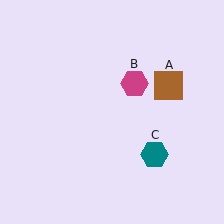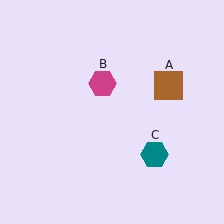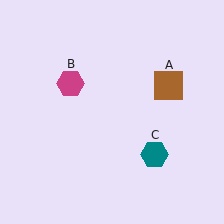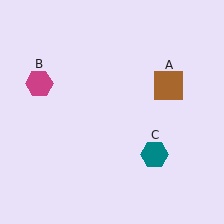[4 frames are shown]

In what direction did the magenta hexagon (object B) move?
The magenta hexagon (object B) moved left.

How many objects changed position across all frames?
1 object changed position: magenta hexagon (object B).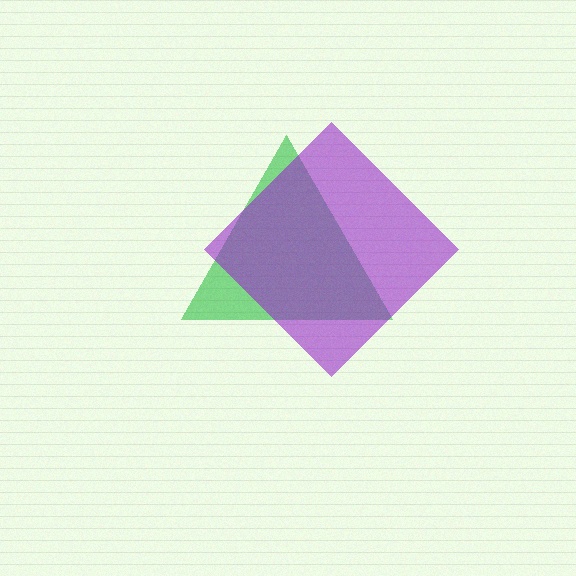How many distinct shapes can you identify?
There are 2 distinct shapes: a green triangle, a purple diamond.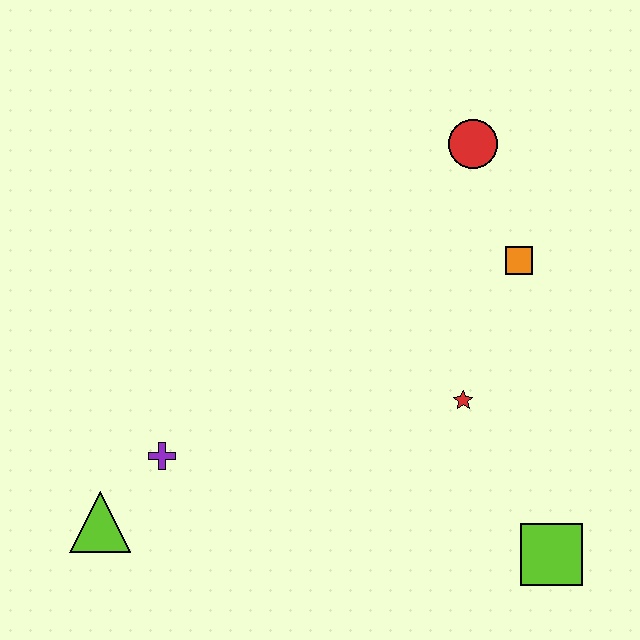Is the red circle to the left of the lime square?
Yes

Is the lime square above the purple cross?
No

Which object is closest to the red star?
The orange square is closest to the red star.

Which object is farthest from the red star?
The lime triangle is farthest from the red star.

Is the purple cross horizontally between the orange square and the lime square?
No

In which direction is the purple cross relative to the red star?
The purple cross is to the left of the red star.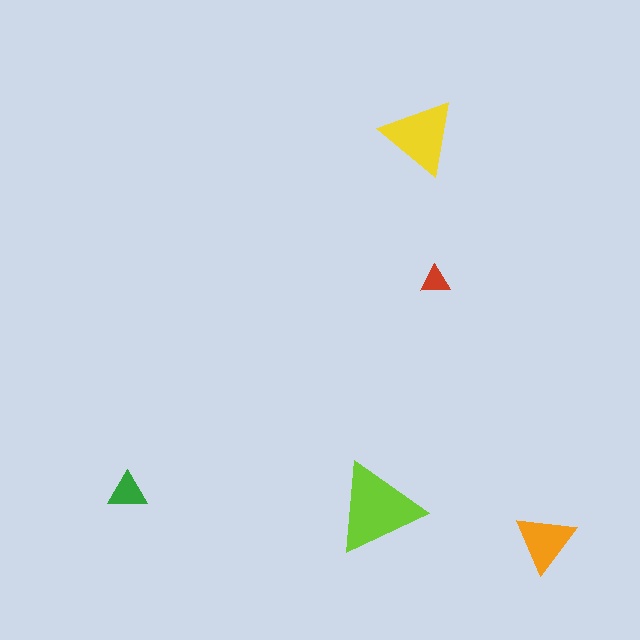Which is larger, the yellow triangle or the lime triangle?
The lime one.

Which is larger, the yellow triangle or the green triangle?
The yellow one.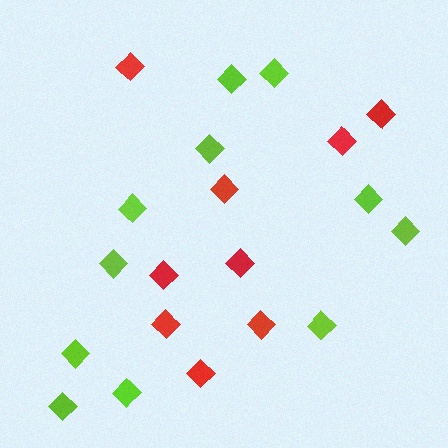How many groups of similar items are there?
There are 2 groups: one group of lime diamonds (11) and one group of red diamonds (9).